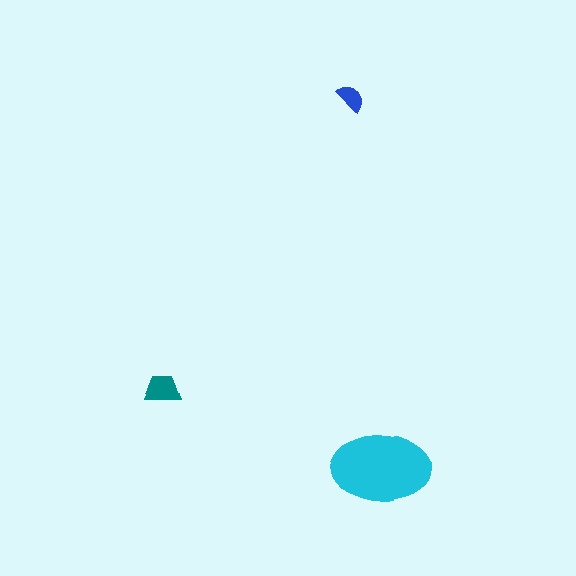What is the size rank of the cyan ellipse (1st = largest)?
1st.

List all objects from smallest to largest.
The blue semicircle, the teal trapezoid, the cyan ellipse.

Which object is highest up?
The blue semicircle is topmost.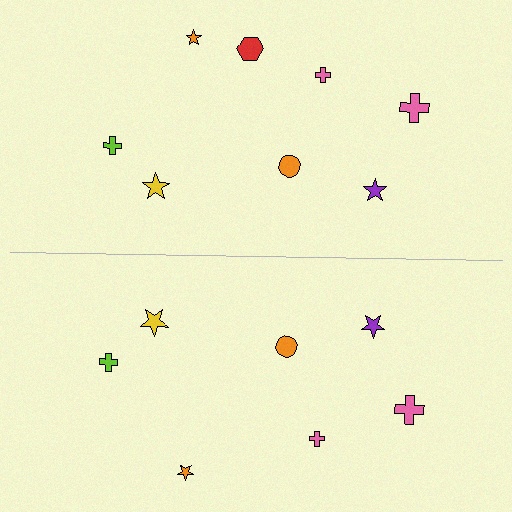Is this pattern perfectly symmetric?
No, the pattern is not perfectly symmetric. A red hexagon is missing from the bottom side.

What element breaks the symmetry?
A red hexagon is missing from the bottom side.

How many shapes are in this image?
There are 15 shapes in this image.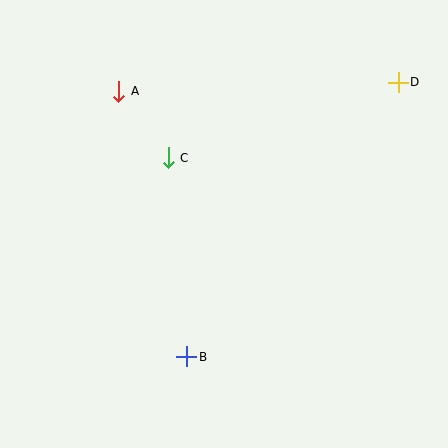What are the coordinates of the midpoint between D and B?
The midpoint between D and B is at (293, 220).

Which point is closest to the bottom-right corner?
Point B is closest to the bottom-right corner.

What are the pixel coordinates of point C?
Point C is at (168, 158).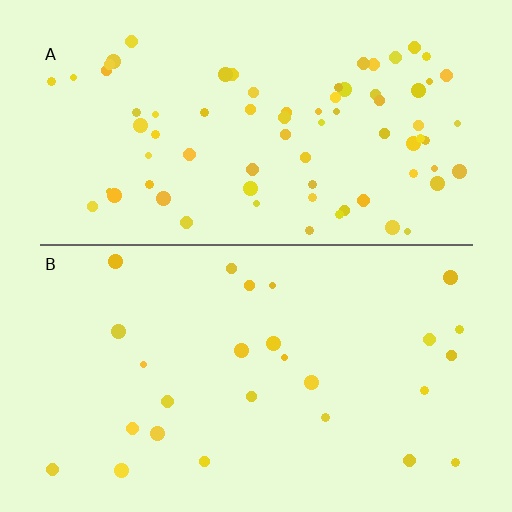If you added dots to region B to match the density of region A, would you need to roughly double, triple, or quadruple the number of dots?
Approximately triple.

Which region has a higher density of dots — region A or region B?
A (the top).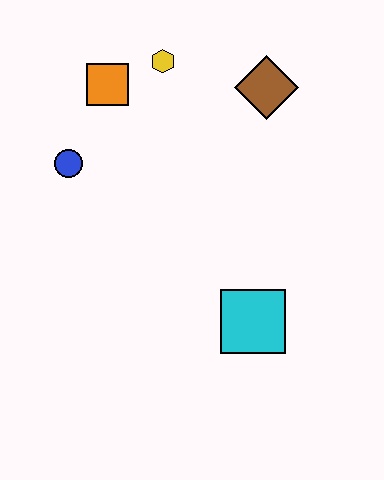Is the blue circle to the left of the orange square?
Yes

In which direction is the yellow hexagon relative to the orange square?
The yellow hexagon is to the right of the orange square.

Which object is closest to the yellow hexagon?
The orange square is closest to the yellow hexagon.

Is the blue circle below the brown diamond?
Yes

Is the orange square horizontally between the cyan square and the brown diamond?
No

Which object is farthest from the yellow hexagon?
The cyan square is farthest from the yellow hexagon.